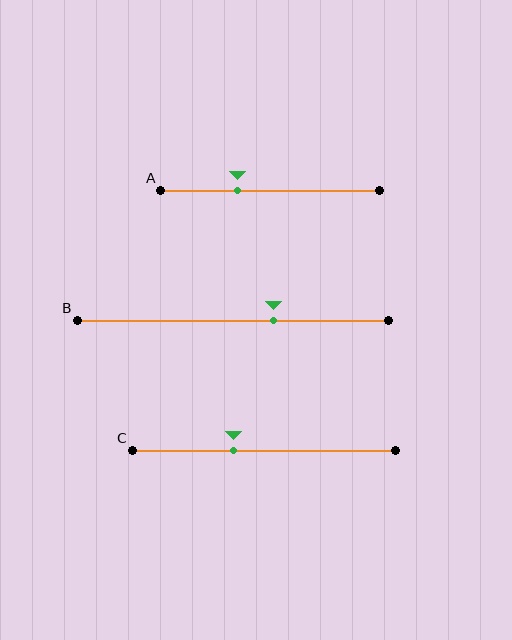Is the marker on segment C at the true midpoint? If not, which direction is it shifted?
No, the marker on segment C is shifted to the left by about 11% of the segment length.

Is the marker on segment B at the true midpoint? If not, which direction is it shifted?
No, the marker on segment B is shifted to the right by about 13% of the segment length.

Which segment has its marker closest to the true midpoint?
Segment C has its marker closest to the true midpoint.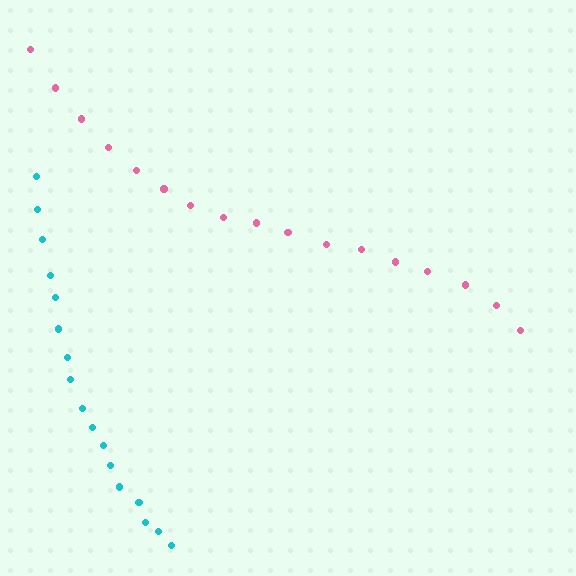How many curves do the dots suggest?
There are 2 distinct paths.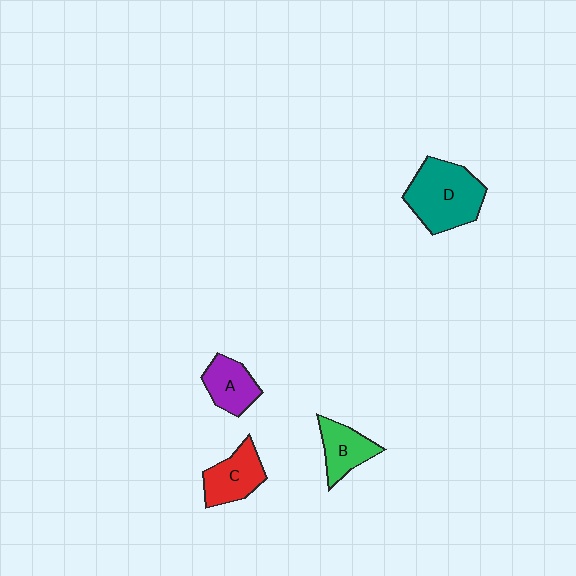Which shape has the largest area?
Shape D (teal).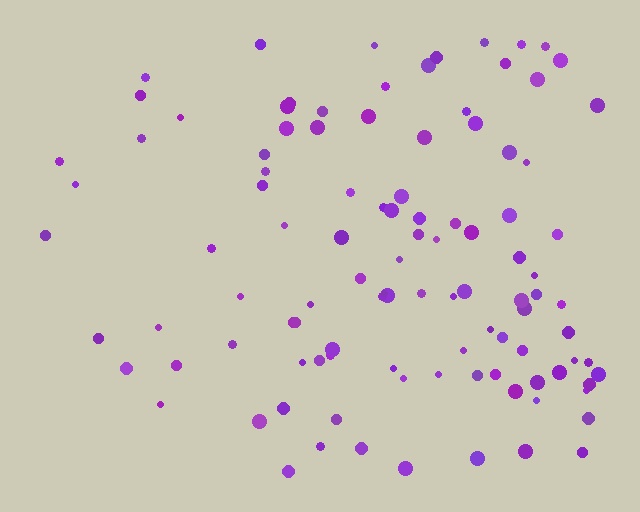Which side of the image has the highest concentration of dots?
The right.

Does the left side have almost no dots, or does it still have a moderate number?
Still a moderate number, just noticeably fewer than the right.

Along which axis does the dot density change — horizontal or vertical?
Horizontal.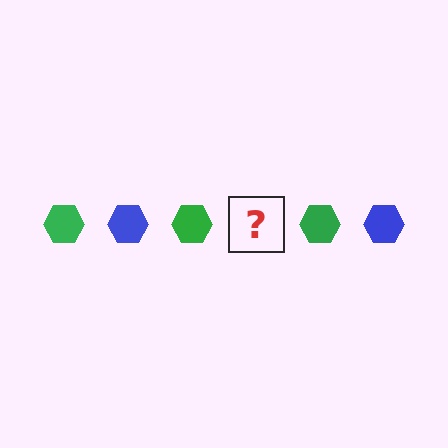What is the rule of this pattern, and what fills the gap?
The rule is that the pattern cycles through green, blue hexagons. The gap should be filled with a blue hexagon.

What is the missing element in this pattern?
The missing element is a blue hexagon.